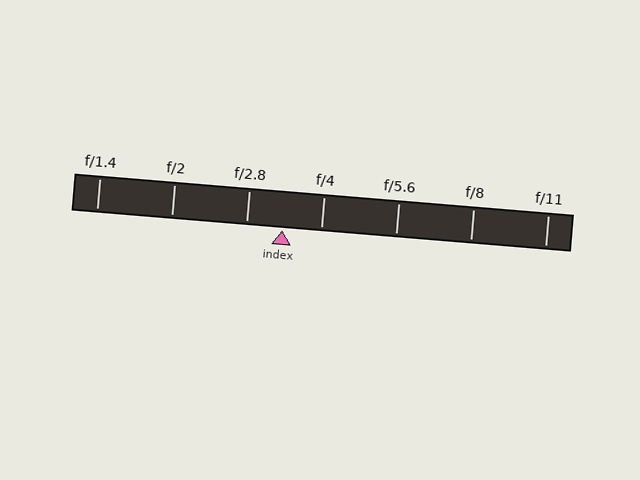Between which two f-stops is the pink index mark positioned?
The index mark is between f/2.8 and f/4.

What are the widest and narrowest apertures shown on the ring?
The widest aperture shown is f/1.4 and the narrowest is f/11.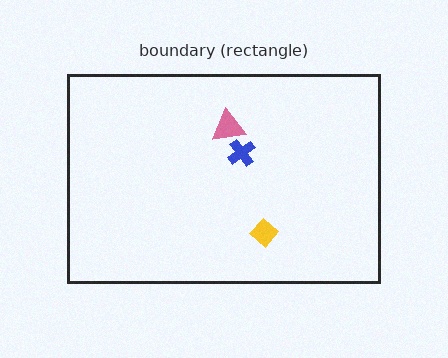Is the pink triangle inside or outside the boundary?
Inside.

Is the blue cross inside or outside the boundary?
Inside.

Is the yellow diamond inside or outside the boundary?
Inside.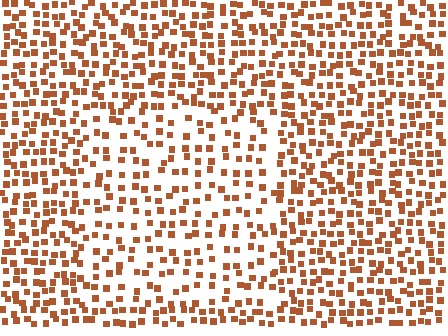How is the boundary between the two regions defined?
The boundary is defined by a change in element density (approximately 1.7x ratio). All elements are the same color, size, and shape.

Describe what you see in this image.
The image contains small brown elements arranged at two different densities. A rectangle-shaped region is visible where the elements are less densely packed than the surrounding area.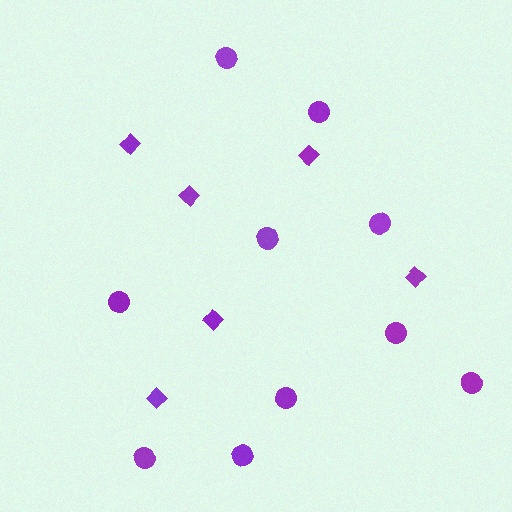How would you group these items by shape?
There are 2 groups: one group of diamonds (6) and one group of circles (10).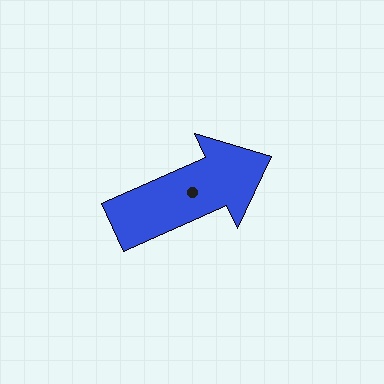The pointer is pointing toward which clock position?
Roughly 2 o'clock.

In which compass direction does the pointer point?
Northeast.